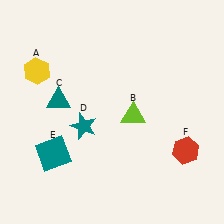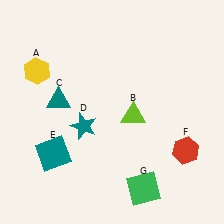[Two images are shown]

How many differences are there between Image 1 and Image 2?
There is 1 difference between the two images.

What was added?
A green square (G) was added in Image 2.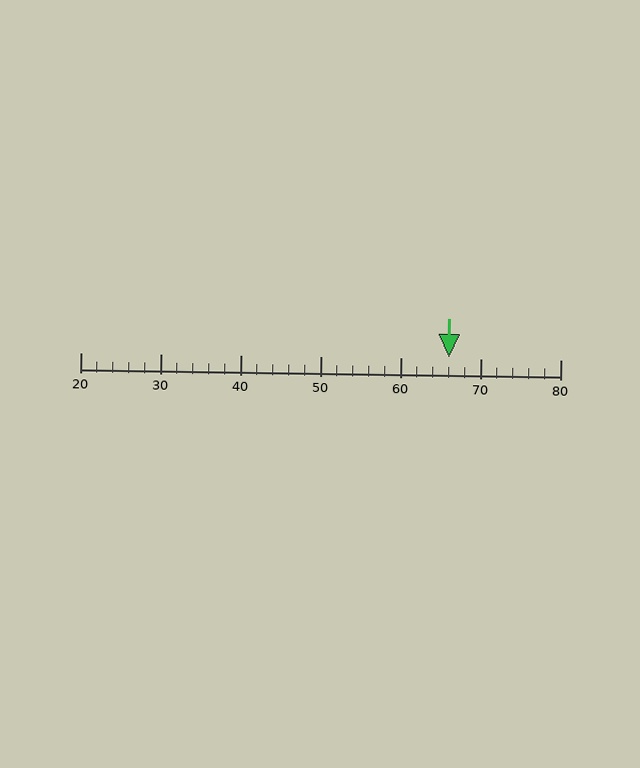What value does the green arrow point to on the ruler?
The green arrow points to approximately 66.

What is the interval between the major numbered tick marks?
The major tick marks are spaced 10 units apart.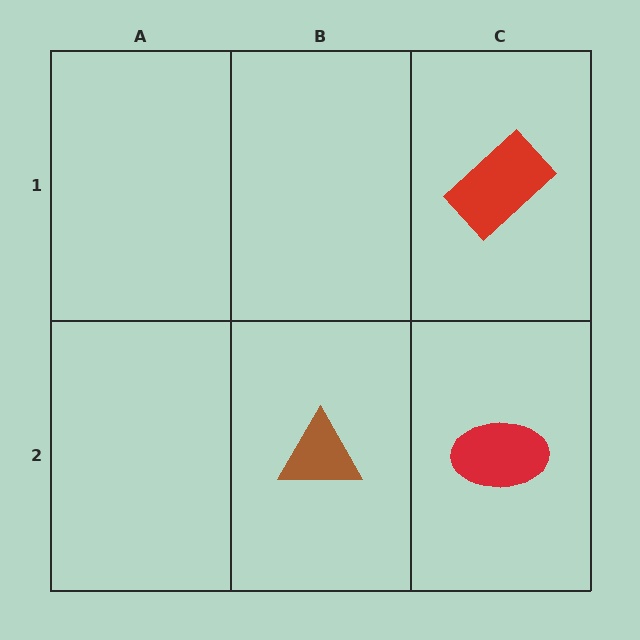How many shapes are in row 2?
2 shapes.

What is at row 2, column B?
A brown triangle.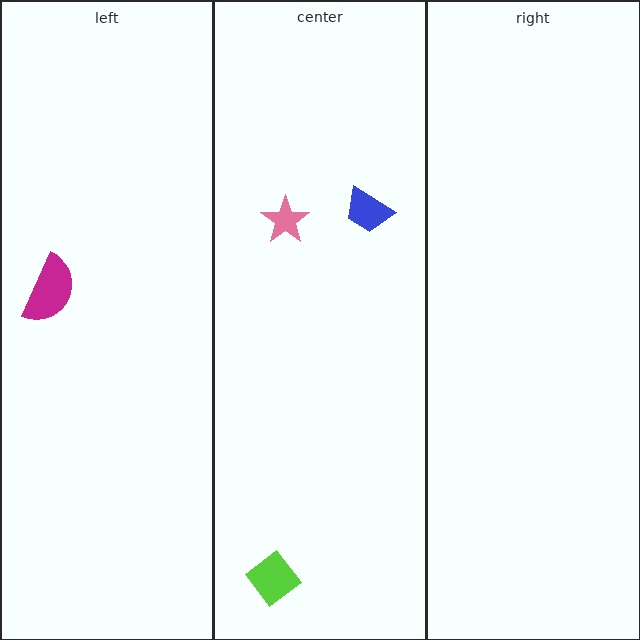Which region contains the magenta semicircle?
The left region.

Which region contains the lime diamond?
The center region.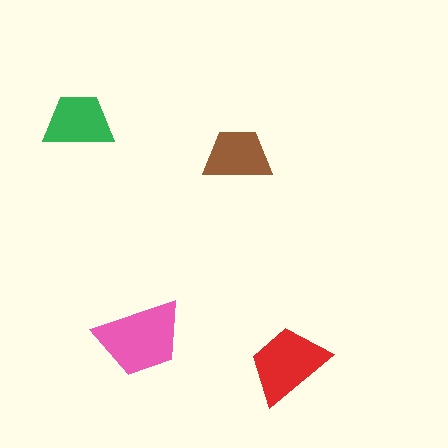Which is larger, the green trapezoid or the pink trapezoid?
The pink one.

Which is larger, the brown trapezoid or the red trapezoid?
The red one.